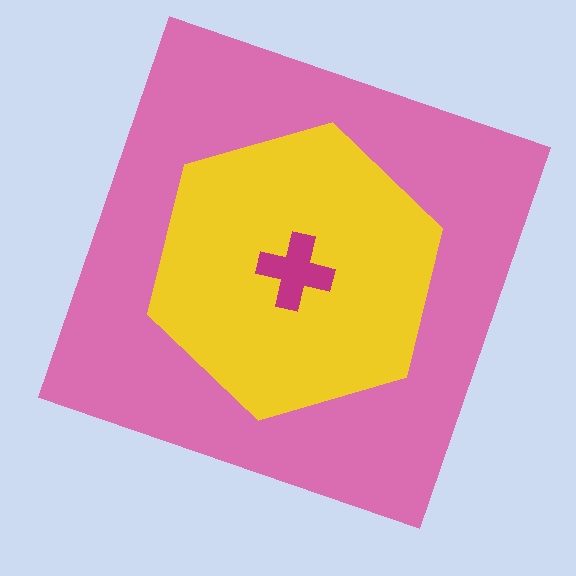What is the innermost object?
The magenta cross.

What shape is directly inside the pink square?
The yellow hexagon.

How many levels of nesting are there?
3.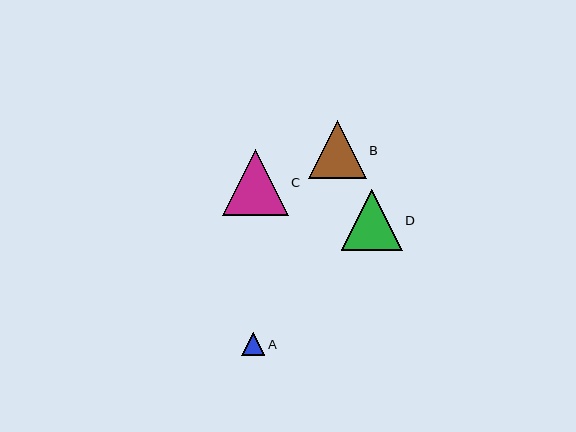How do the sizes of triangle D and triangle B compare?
Triangle D and triangle B are approximately the same size.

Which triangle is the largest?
Triangle C is the largest with a size of approximately 65 pixels.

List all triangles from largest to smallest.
From largest to smallest: C, D, B, A.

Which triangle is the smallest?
Triangle A is the smallest with a size of approximately 23 pixels.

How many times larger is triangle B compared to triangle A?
Triangle B is approximately 2.5 times the size of triangle A.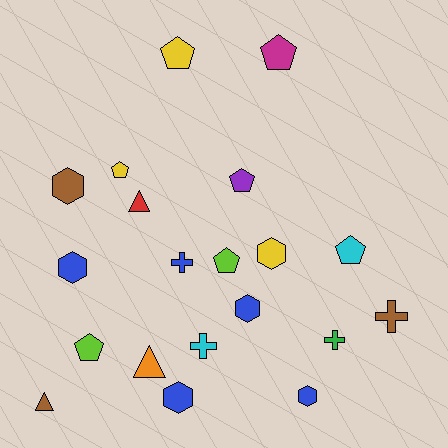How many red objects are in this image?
There is 1 red object.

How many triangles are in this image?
There are 3 triangles.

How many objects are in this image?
There are 20 objects.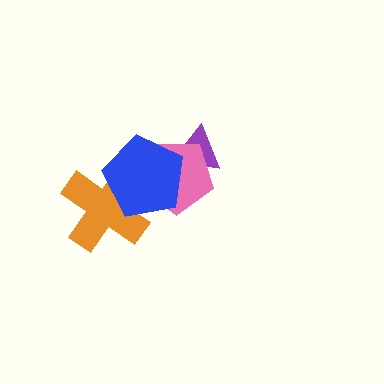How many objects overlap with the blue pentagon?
3 objects overlap with the blue pentagon.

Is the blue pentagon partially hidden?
No, no other shape covers it.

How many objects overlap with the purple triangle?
2 objects overlap with the purple triangle.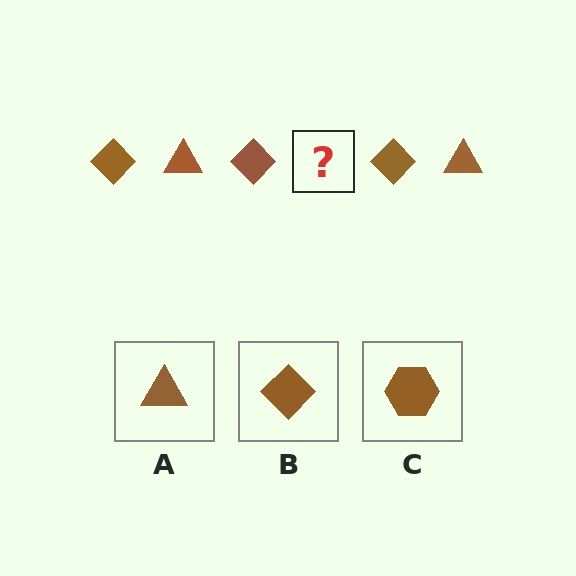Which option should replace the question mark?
Option A.